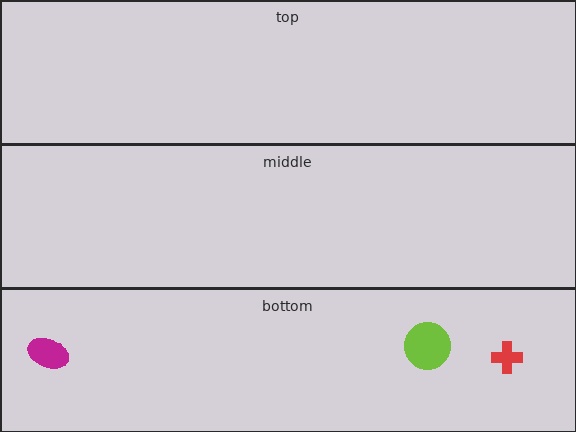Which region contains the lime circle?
The bottom region.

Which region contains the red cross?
The bottom region.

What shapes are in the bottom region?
The lime circle, the red cross, the magenta ellipse.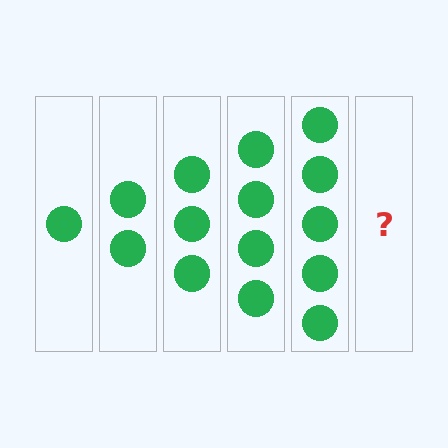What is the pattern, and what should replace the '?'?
The pattern is that each step adds one more circle. The '?' should be 6 circles.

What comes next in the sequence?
The next element should be 6 circles.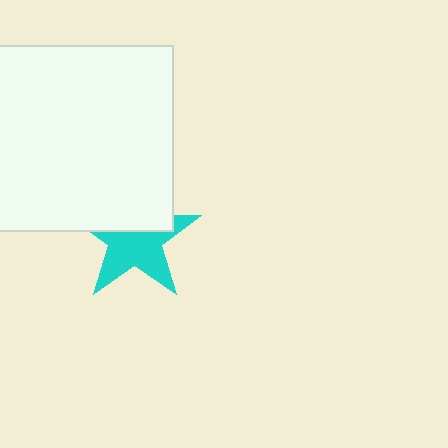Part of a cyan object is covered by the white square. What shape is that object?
It is a star.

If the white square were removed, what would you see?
You would see the complete cyan star.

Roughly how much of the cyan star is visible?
About half of it is visible (roughly 59%).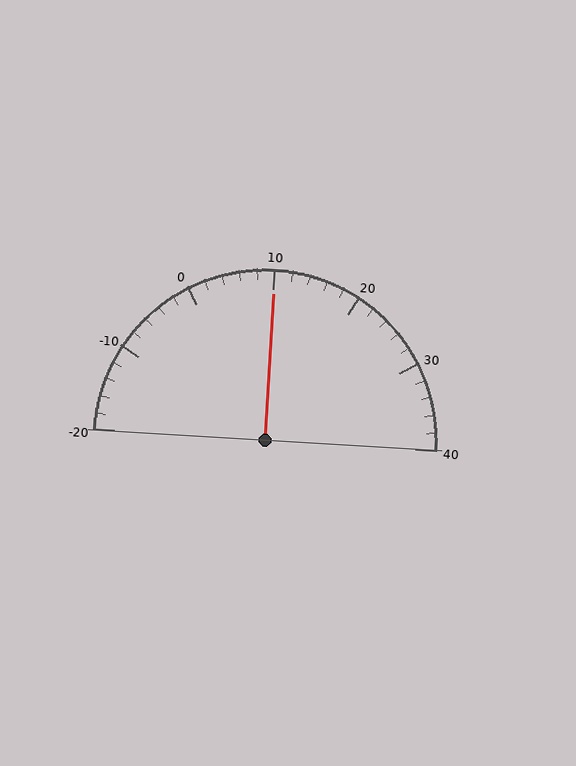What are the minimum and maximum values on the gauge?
The gauge ranges from -20 to 40.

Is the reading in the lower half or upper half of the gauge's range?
The reading is in the upper half of the range (-20 to 40).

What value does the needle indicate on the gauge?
The needle indicates approximately 10.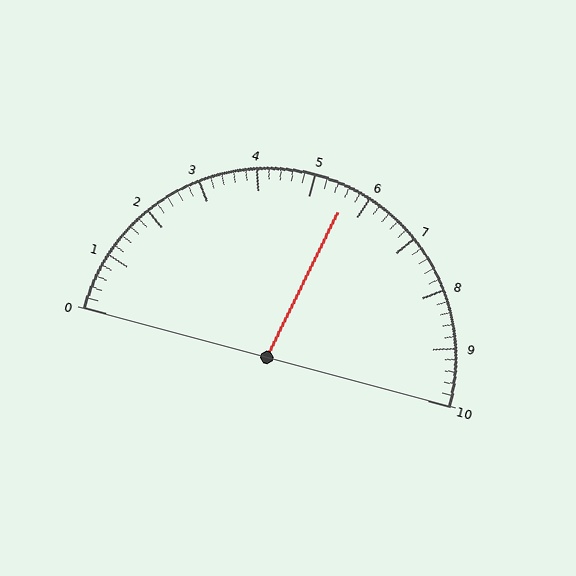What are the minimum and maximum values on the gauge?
The gauge ranges from 0 to 10.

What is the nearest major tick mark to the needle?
The nearest major tick mark is 6.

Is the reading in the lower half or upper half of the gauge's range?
The reading is in the upper half of the range (0 to 10).